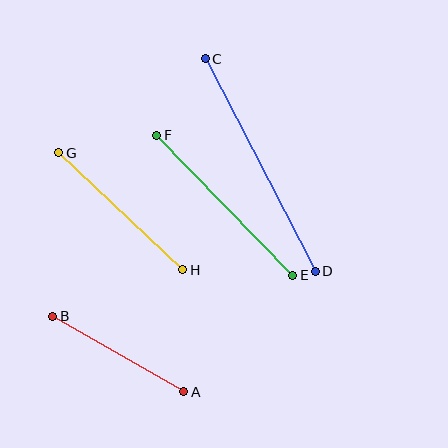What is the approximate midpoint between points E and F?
The midpoint is at approximately (225, 205) pixels.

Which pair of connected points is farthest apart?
Points C and D are farthest apart.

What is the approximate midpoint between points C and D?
The midpoint is at approximately (260, 165) pixels.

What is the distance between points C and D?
The distance is approximately 240 pixels.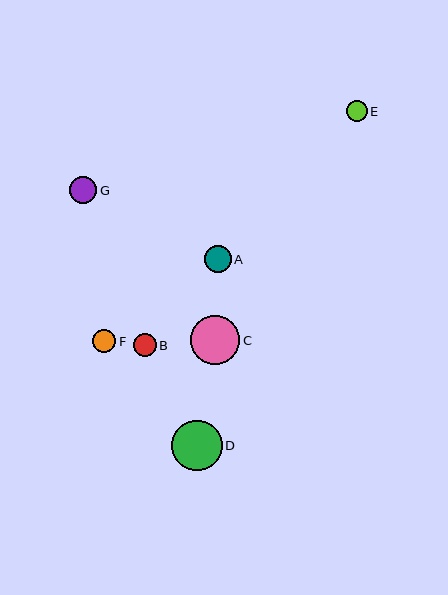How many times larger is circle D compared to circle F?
Circle D is approximately 2.1 times the size of circle F.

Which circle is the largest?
Circle D is the largest with a size of approximately 50 pixels.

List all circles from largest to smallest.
From largest to smallest: D, C, G, A, F, B, E.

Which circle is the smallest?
Circle E is the smallest with a size of approximately 21 pixels.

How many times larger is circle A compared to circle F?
Circle A is approximately 1.1 times the size of circle F.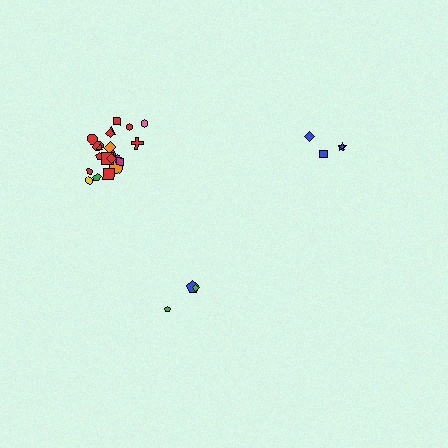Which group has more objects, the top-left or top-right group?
The top-left group.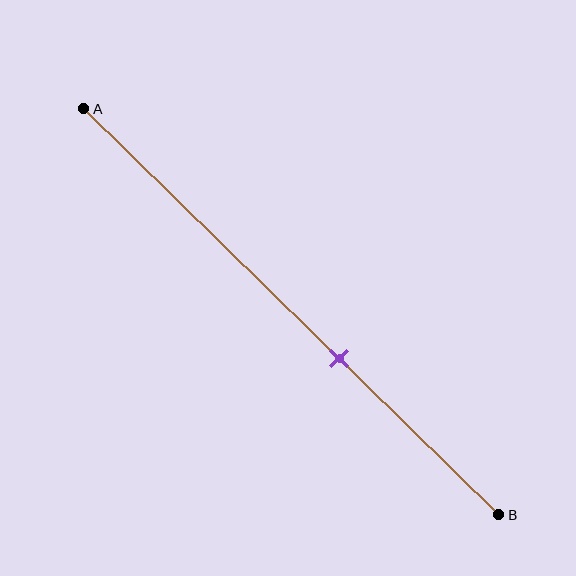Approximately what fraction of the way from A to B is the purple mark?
The purple mark is approximately 60% of the way from A to B.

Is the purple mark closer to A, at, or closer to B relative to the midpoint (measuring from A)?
The purple mark is closer to point B than the midpoint of segment AB.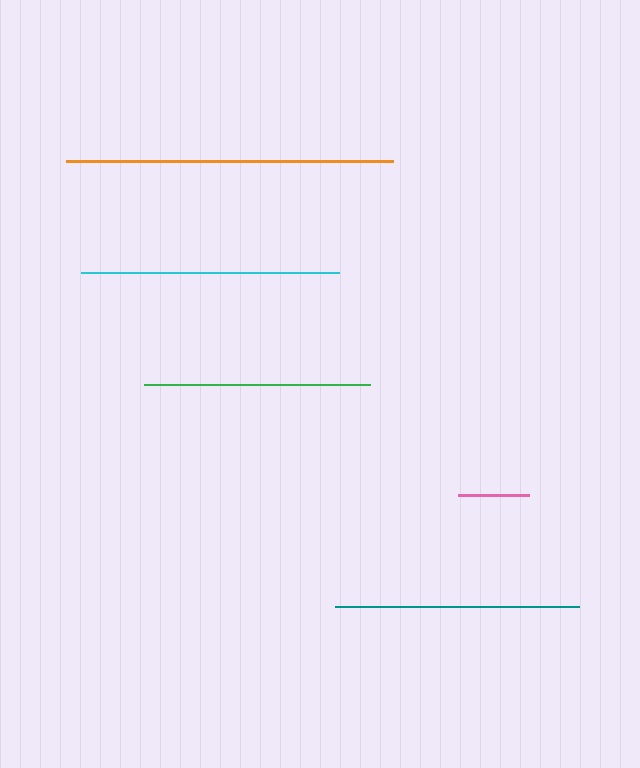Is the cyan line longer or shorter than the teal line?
The cyan line is longer than the teal line.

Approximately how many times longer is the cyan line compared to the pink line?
The cyan line is approximately 3.7 times the length of the pink line.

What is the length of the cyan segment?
The cyan segment is approximately 258 pixels long.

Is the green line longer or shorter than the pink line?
The green line is longer than the pink line.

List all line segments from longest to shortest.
From longest to shortest: orange, cyan, teal, green, pink.